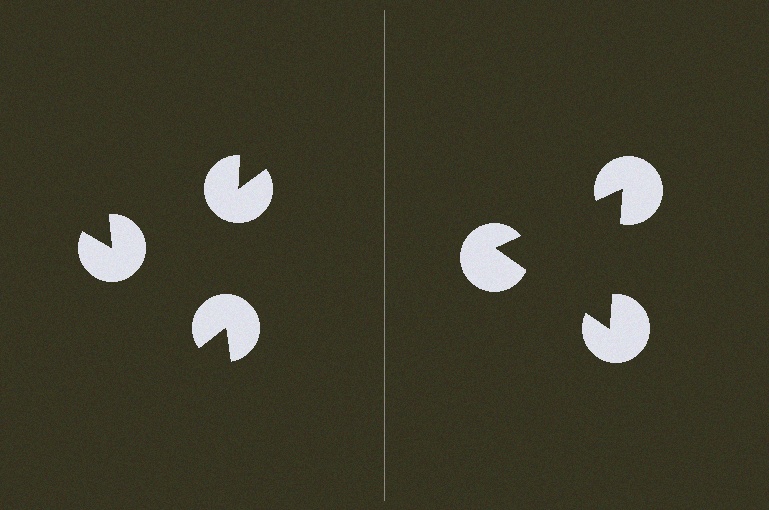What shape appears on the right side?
An illusory triangle.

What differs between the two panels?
The pac-man discs are positioned identically on both sides; only the wedge orientations differ. On the right they align to a triangle; on the left they are misaligned.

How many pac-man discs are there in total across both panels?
6 — 3 on each side.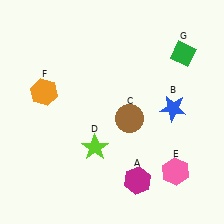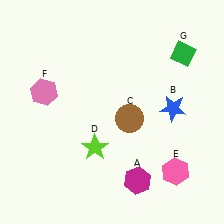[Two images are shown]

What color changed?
The hexagon (F) changed from orange in Image 1 to pink in Image 2.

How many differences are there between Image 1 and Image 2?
There is 1 difference between the two images.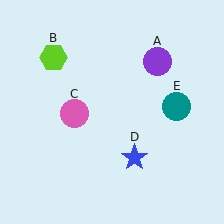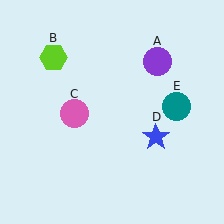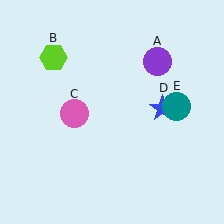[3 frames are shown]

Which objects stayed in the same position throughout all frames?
Purple circle (object A) and lime hexagon (object B) and pink circle (object C) and teal circle (object E) remained stationary.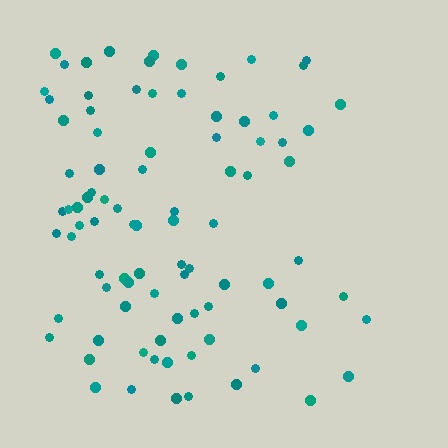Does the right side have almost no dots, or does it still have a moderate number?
Still a moderate number, just noticeably fewer than the left.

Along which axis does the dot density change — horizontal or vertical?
Horizontal.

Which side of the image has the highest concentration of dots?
The left.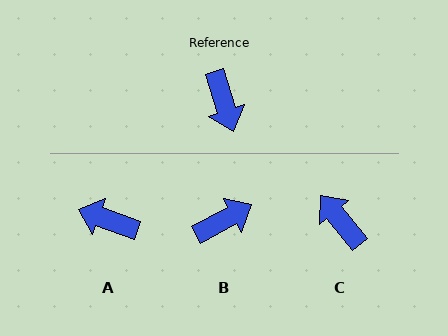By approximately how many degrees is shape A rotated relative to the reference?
Approximately 128 degrees clockwise.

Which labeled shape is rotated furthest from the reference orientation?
C, about 159 degrees away.